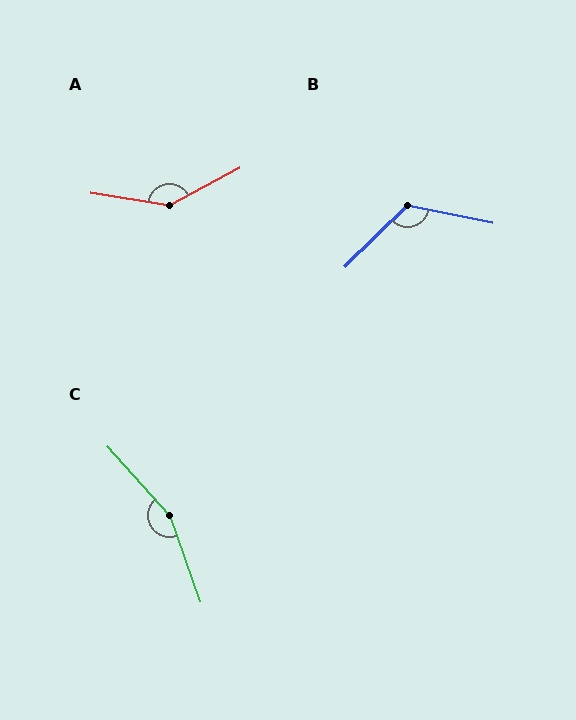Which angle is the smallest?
B, at approximately 124 degrees.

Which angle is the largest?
C, at approximately 157 degrees.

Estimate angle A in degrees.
Approximately 143 degrees.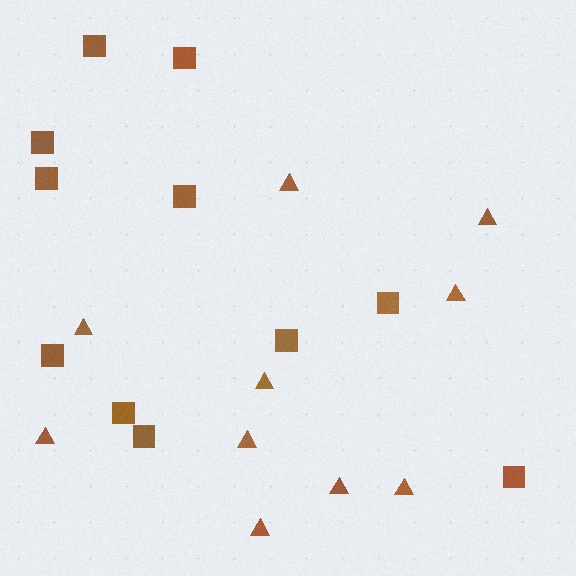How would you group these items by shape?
There are 2 groups: one group of squares (11) and one group of triangles (10).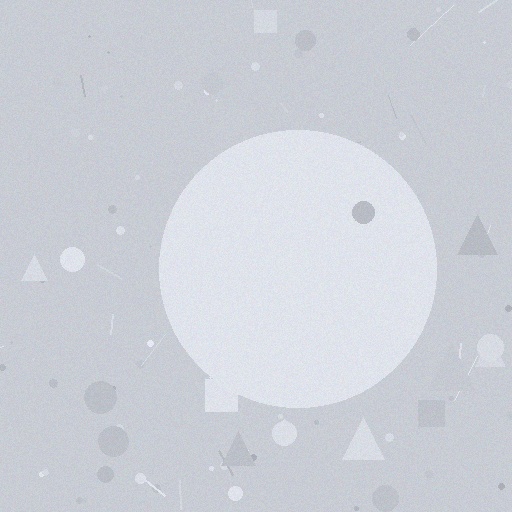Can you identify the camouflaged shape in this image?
The camouflaged shape is a circle.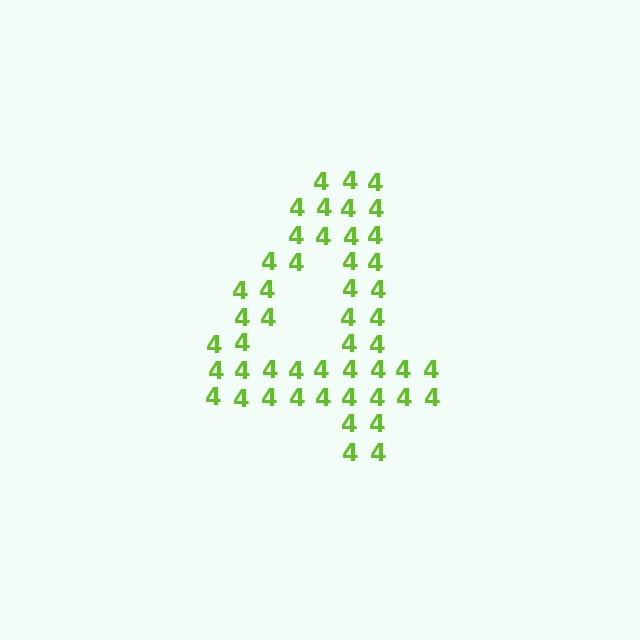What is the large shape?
The large shape is the digit 4.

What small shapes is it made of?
It is made of small digit 4's.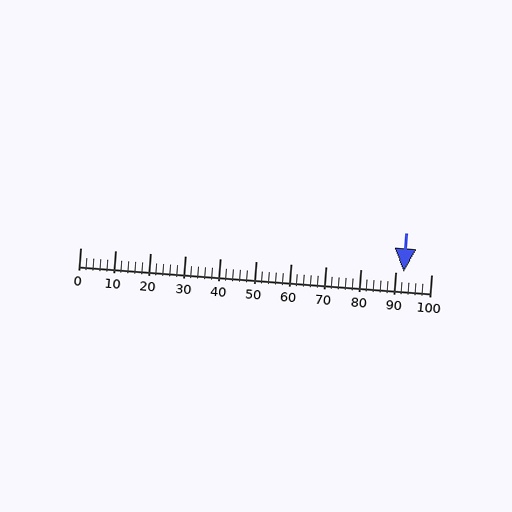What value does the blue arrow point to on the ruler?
The blue arrow points to approximately 92.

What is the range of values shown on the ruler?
The ruler shows values from 0 to 100.